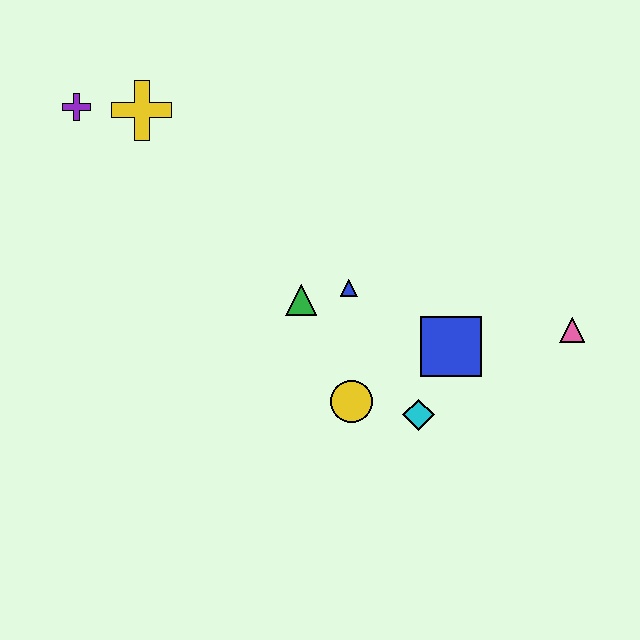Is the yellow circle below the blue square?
Yes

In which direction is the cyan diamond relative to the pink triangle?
The cyan diamond is to the left of the pink triangle.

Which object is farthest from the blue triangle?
The purple cross is farthest from the blue triangle.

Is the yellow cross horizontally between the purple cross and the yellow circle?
Yes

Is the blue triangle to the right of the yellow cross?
Yes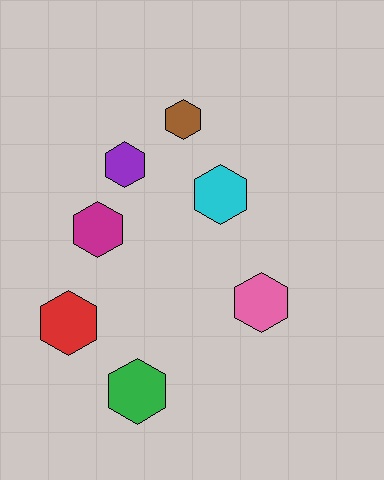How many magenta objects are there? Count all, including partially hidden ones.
There is 1 magenta object.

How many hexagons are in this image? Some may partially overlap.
There are 7 hexagons.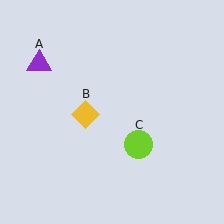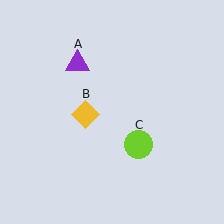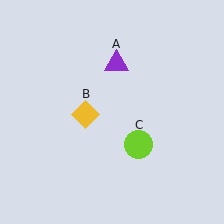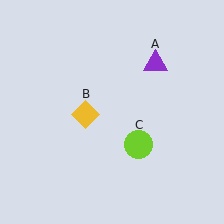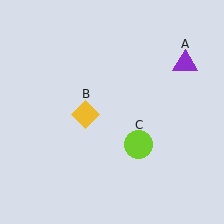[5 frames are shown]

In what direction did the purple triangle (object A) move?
The purple triangle (object A) moved right.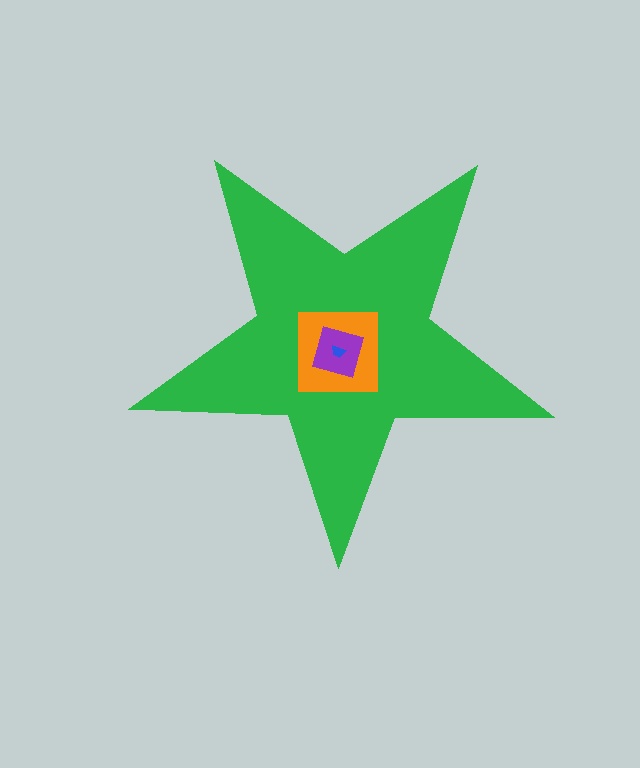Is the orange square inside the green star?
Yes.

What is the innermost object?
The blue trapezoid.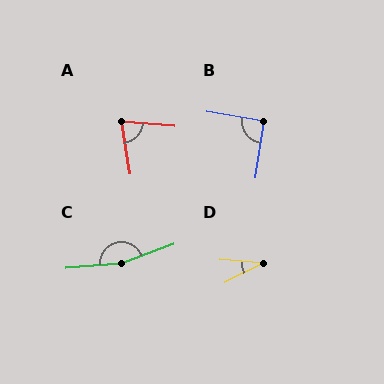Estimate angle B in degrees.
Approximately 90 degrees.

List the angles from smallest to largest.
D (31°), A (76°), B (90°), C (165°).